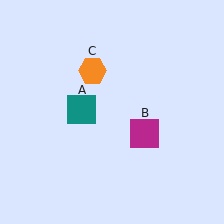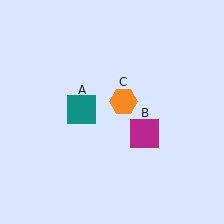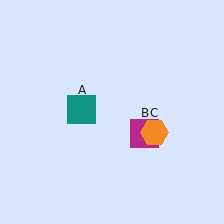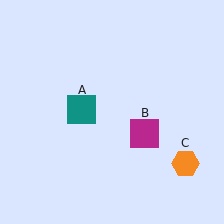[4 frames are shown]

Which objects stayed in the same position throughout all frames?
Teal square (object A) and magenta square (object B) remained stationary.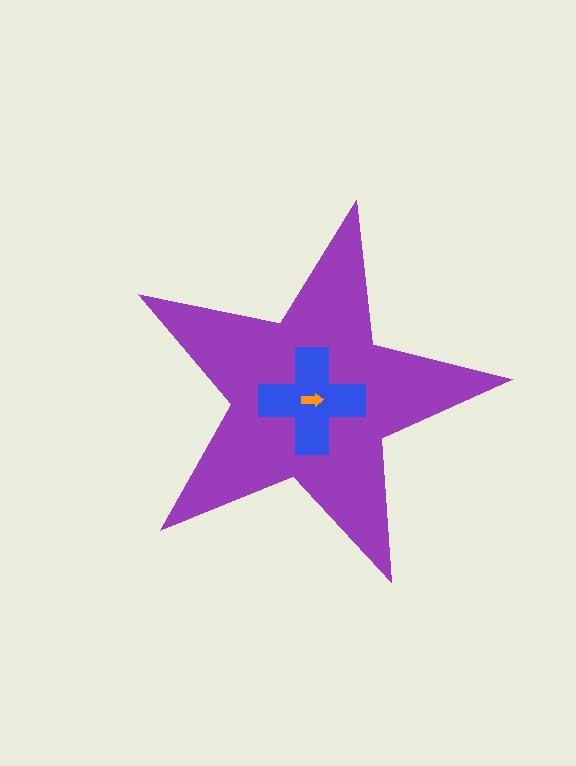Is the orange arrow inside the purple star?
Yes.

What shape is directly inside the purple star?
The blue cross.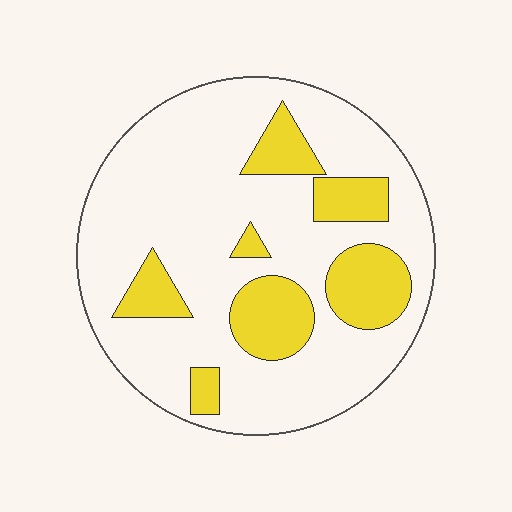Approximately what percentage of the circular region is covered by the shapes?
Approximately 25%.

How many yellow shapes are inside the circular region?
7.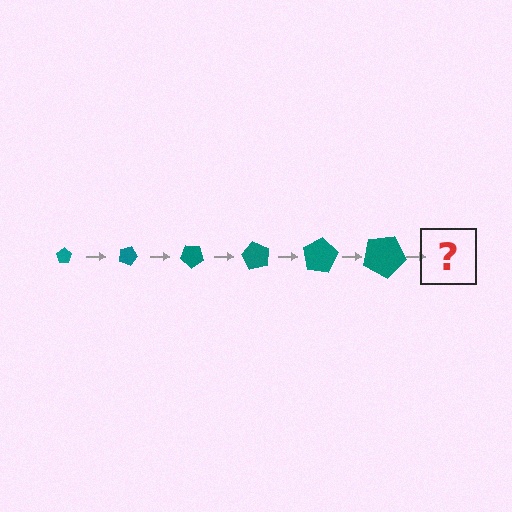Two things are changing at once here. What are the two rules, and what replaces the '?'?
The two rules are that the pentagon grows larger each step and it rotates 20 degrees each step. The '?' should be a pentagon, larger than the previous one and rotated 120 degrees from the start.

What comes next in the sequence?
The next element should be a pentagon, larger than the previous one and rotated 120 degrees from the start.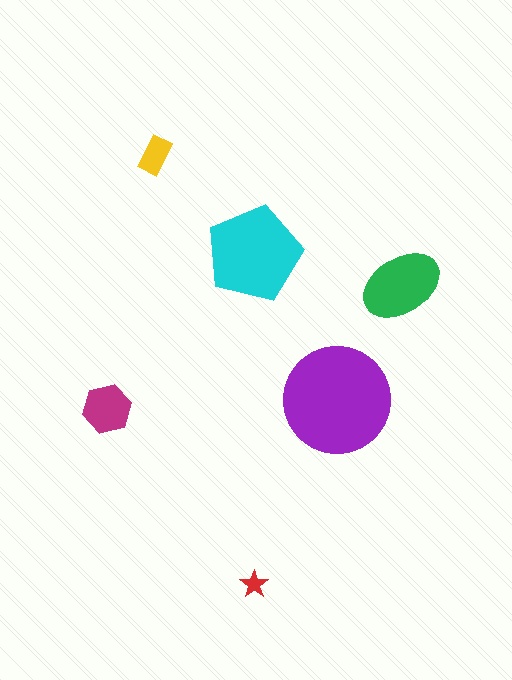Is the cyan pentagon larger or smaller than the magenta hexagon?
Larger.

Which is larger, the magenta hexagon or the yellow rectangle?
The magenta hexagon.